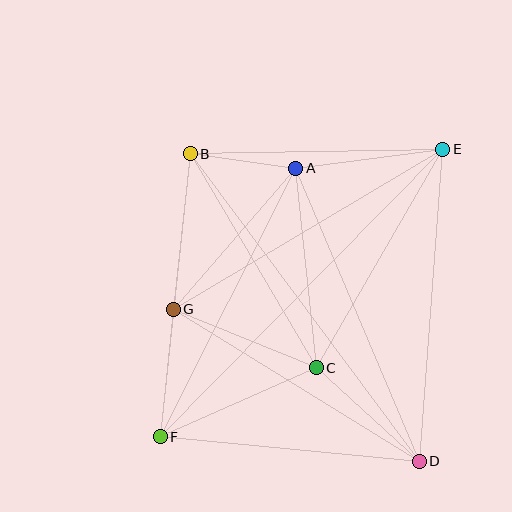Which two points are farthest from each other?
Points E and F are farthest from each other.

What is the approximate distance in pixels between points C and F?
The distance between C and F is approximately 171 pixels.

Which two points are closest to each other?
Points A and B are closest to each other.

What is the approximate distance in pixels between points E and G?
The distance between E and G is approximately 313 pixels.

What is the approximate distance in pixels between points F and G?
The distance between F and G is approximately 128 pixels.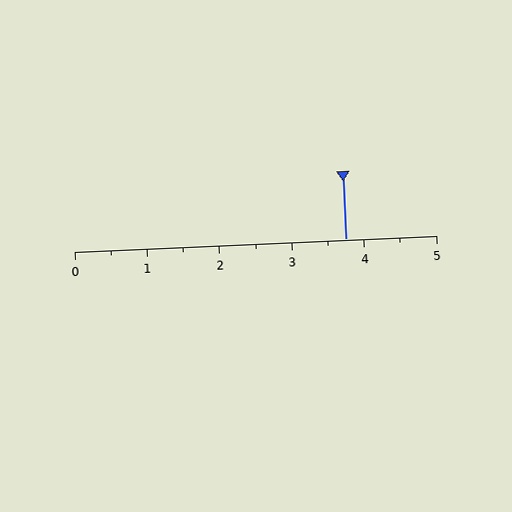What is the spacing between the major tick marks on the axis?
The major ticks are spaced 1 apart.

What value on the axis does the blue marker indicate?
The marker indicates approximately 3.8.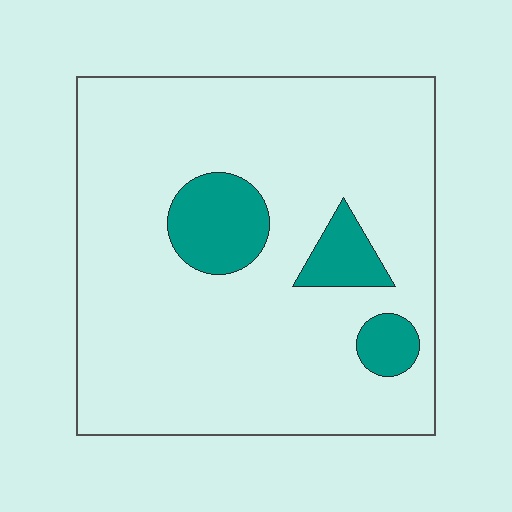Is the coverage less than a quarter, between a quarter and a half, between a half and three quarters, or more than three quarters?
Less than a quarter.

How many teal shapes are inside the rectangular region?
3.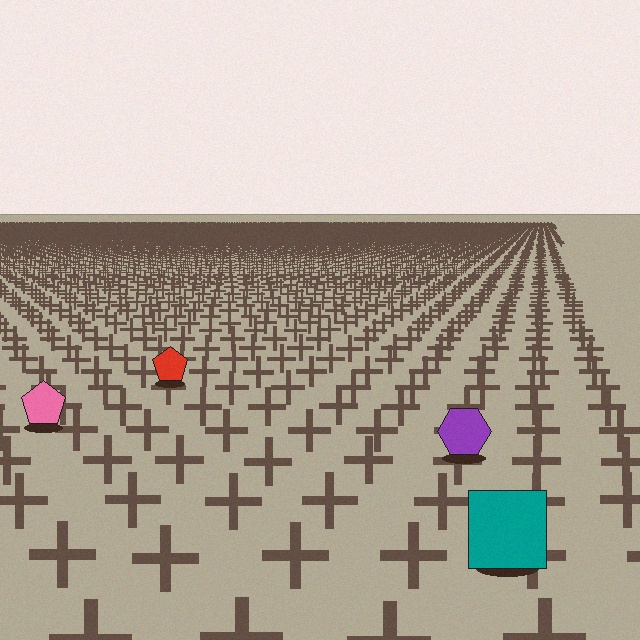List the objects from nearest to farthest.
From nearest to farthest: the teal square, the purple hexagon, the pink pentagon, the red pentagon.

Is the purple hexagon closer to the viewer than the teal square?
No. The teal square is closer — you can tell from the texture gradient: the ground texture is coarser near it.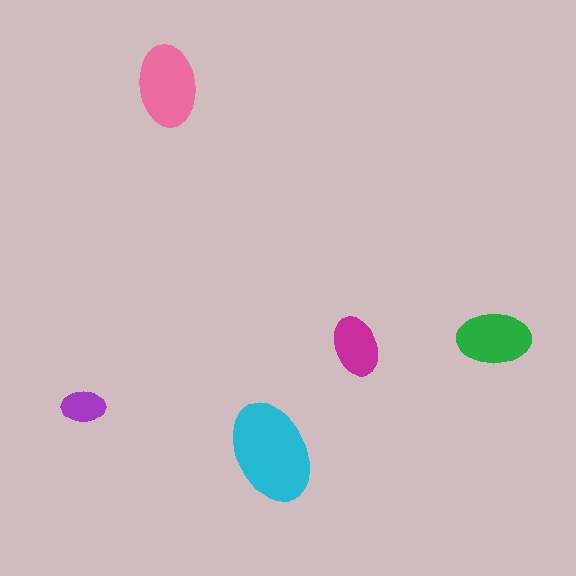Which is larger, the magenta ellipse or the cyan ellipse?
The cyan one.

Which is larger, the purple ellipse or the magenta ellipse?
The magenta one.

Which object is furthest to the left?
The purple ellipse is leftmost.